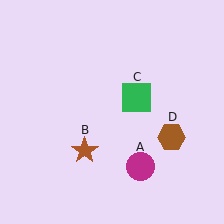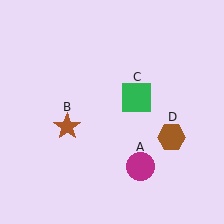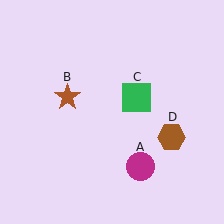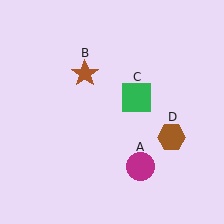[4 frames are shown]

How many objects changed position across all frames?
1 object changed position: brown star (object B).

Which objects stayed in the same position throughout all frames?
Magenta circle (object A) and green square (object C) and brown hexagon (object D) remained stationary.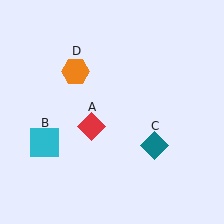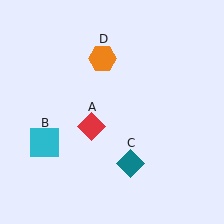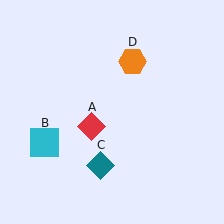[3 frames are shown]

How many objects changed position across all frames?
2 objects changed position: teal diamond (object C), orange hexagon (object D).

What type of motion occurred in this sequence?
The teal diamond (object C), orange hexagon (object D) rotated clockwise around the center of the scene.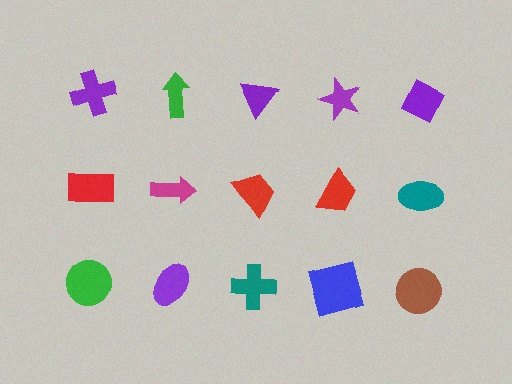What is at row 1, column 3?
A purple triangle.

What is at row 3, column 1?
A green circle.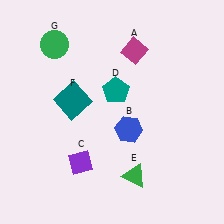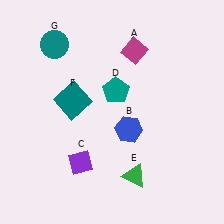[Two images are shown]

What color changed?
The circle (G) changed from green in Image 1 to teal in Image 2.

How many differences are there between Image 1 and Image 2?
There is 1 difference between the two images.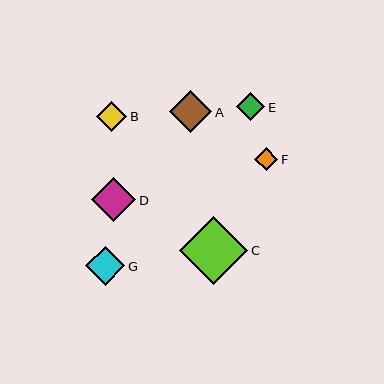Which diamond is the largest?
Diamond C is the largest with a size of approximately 68 pixels.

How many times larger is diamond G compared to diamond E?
Diamond G is approximately 1.4 times the size of diamond E.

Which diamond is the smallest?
Diamond F is the smallest with a size of approximately 23 pixels.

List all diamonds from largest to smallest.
From largest to smallest: C, D, A, G, B, E, F.